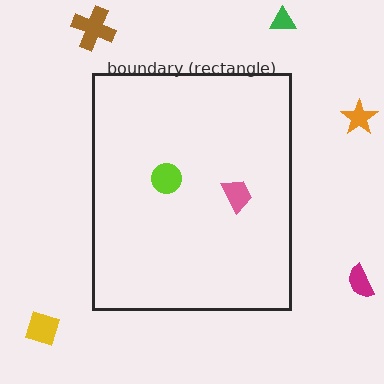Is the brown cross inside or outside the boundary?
Outside.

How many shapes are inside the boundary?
2 inside, 5 outside.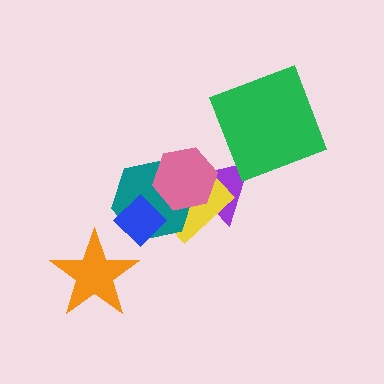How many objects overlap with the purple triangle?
3 objects overlap with the purple triangle.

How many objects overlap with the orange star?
0 objects overlap with the orange star.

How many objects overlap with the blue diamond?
1 object overlaps with the blue diamond.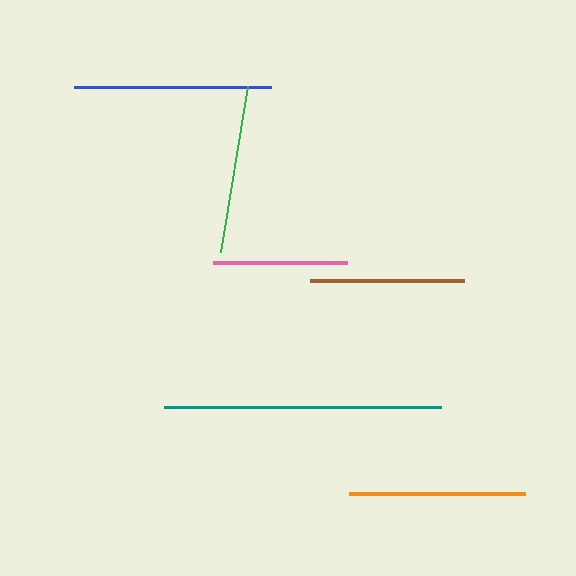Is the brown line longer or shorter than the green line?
The green line is longer than the brown line.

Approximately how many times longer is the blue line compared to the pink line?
The blue line is approximately 1.5 times the length of the pink line.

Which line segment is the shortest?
The pink line is the shortest at approximately 135 pixels.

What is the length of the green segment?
The green segment is approximately 169 pixels long.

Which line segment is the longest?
The teal line is the longest at approximately 277 pixels.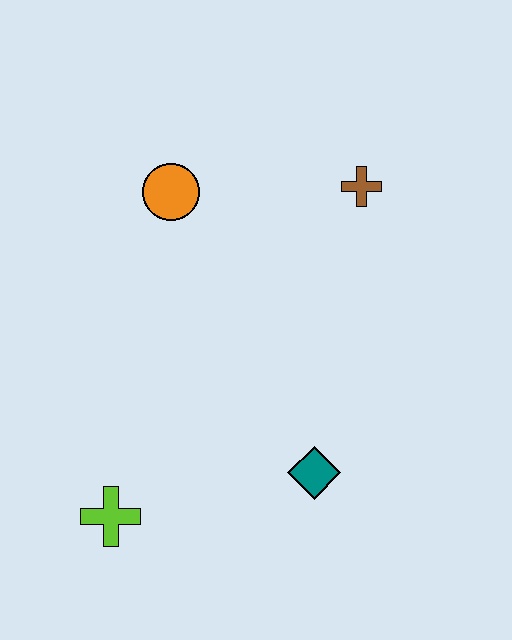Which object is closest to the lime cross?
The teal diamond is closest to the lime cross.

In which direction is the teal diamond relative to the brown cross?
The teal diamond is below the brown cross.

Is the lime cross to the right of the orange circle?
No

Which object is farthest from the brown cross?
The lime cross is farthest from the brown cross.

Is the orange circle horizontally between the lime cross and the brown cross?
Yes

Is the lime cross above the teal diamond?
No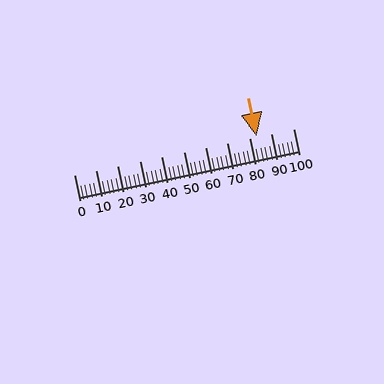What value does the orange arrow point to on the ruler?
The orange arrow points to approximately 83.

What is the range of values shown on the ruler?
The ruler shows values from 0 to 100.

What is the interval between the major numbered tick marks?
The major tick marks are spaced 10 units apart.